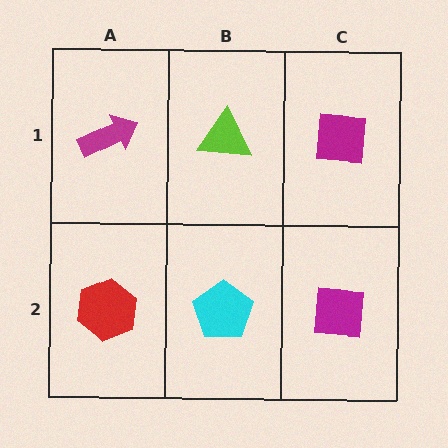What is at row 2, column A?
A red hexagon.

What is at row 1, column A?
A magenta arrow.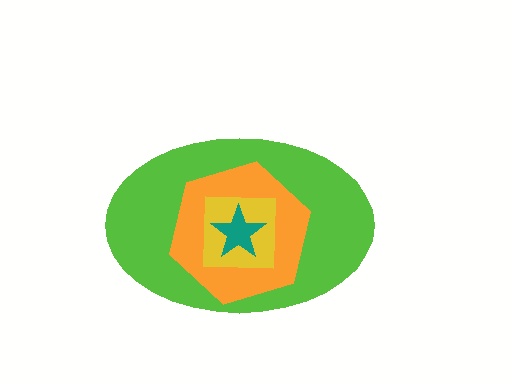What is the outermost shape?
The lime ellipse.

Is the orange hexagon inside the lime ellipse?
Yes.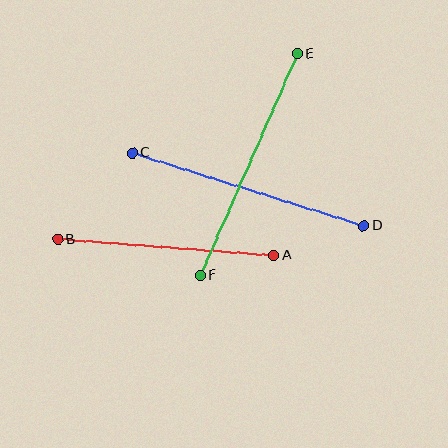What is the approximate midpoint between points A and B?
The midpoint is at approximately (166, 247) pixels.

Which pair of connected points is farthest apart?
Points C and D are farthest apart.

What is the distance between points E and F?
The distance is approximately 242 pixels.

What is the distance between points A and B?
The distance is approximately 217 pixels.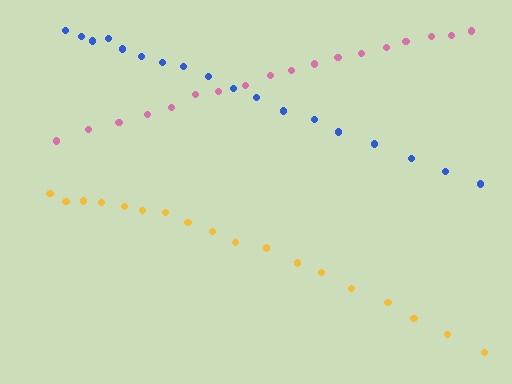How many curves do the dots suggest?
There are 3 distinct paths.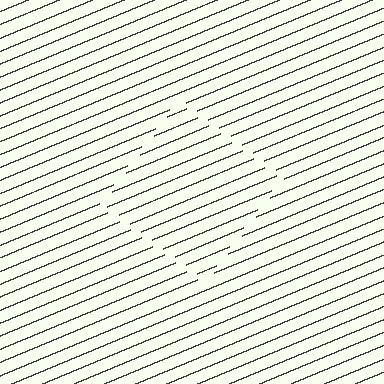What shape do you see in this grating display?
An illusory square. The interior of the shape contains the same grating, shifted by half a period — the contour is defined by the phase discontinuity where line-ends from the inner and outer gratings abut.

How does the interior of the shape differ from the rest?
The interior of the shape contains the same grating, shifted by half a period — the contour is defined by the phase discontinuity where line-ends from the inner and outer gratings abut.